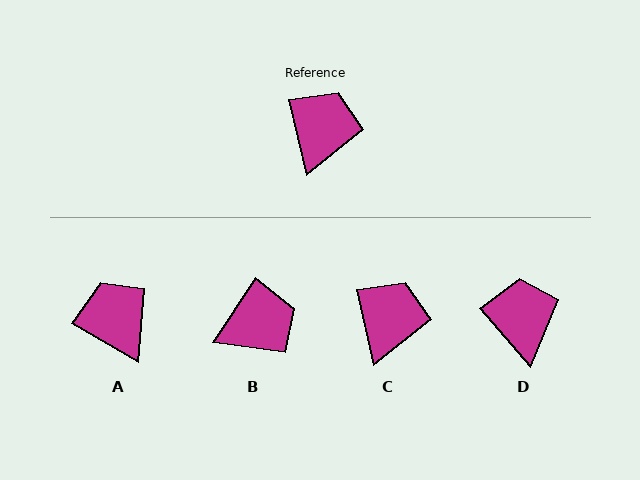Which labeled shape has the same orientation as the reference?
C.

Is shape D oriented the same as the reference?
No, it is off by about 28 degrees.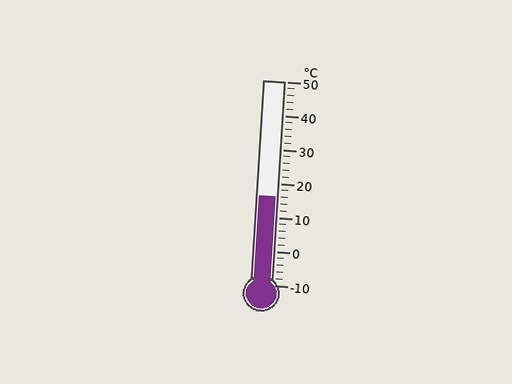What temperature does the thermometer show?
The thermometer shows approximately 16°C.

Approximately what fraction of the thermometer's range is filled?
The thermometer is filled to approximately 45% of its range.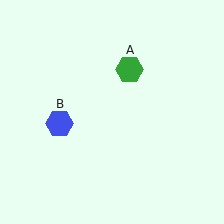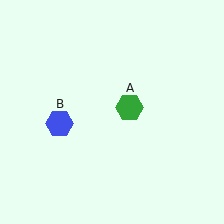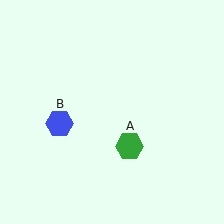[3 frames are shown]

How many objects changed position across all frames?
1 object changed position: green hexagon (object A).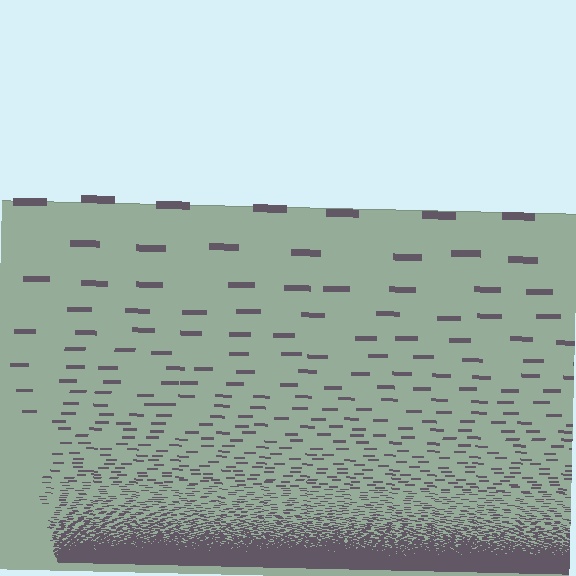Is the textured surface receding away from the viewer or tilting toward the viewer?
The surface appears to tilt toward the viewer. Texture elements get larger and sparser toward the top.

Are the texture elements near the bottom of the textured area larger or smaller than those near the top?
Smaller. The gradient is inverted — elements near the bottom are smaller and denser.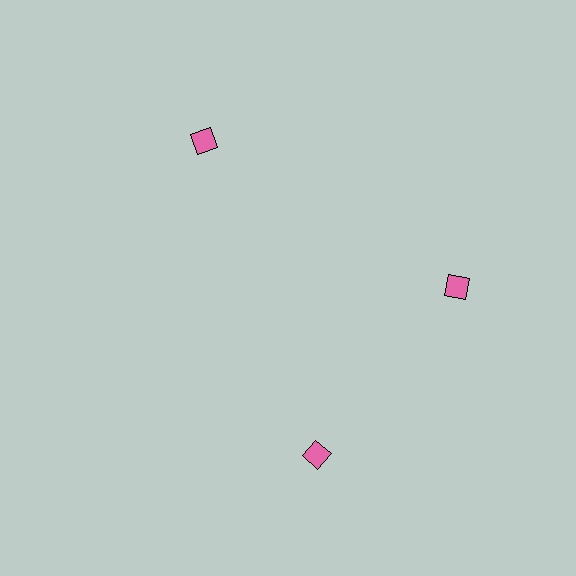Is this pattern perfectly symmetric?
No. The 3 pink diamonds are arranged in a ring, but one element near the 7 o'clock position is rotated out of alignment along the ring, breaking the 3-fold rotational symmetry.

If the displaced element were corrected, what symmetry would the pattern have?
It would have 3-fold rotational symmetry — the pattern would map onto itself every 120 degrees.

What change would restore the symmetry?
The symmetry would be restored by rotating it back into even spacing with its neighbors so that all 3 diamonds sit at equal angles and equal distance from the center.